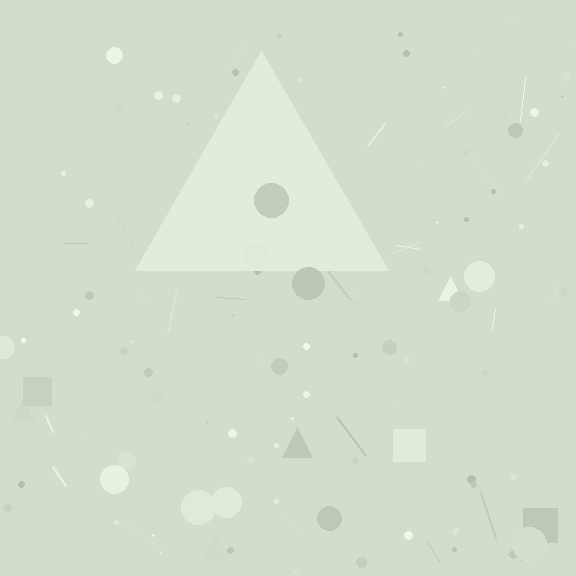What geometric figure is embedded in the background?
A triangle is embedded in the background.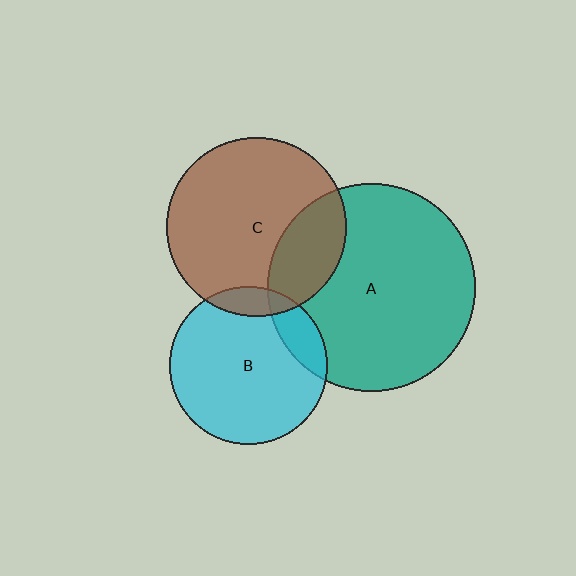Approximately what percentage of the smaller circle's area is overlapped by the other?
Approximately 15%.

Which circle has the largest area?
Circle A (teal).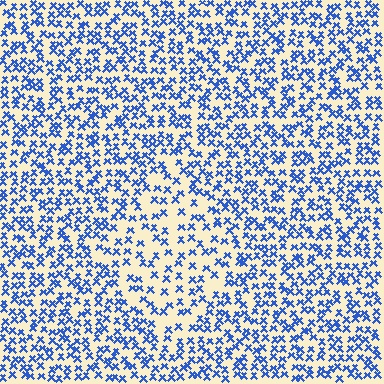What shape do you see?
I see a diamond.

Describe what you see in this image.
The image contains small blue elements arranged at two different densities. A diamond-shaped region is visible where the elements are less densely packed than the surrounding area.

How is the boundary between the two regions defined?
The boundary is defined by a change in element density (approximately 1.8x ratio). All elements are the same color, size, and shape.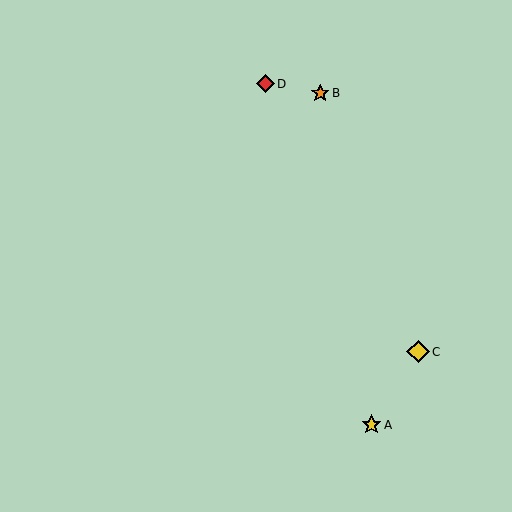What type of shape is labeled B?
Shape B is an orange star.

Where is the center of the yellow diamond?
The center of the yellow diamond is at (418, 352).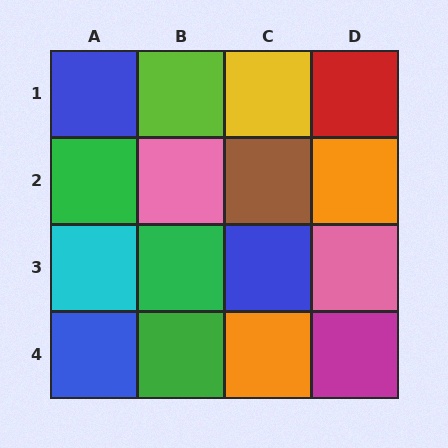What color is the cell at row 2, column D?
Orange.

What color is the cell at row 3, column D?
Pink.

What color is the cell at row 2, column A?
Green.